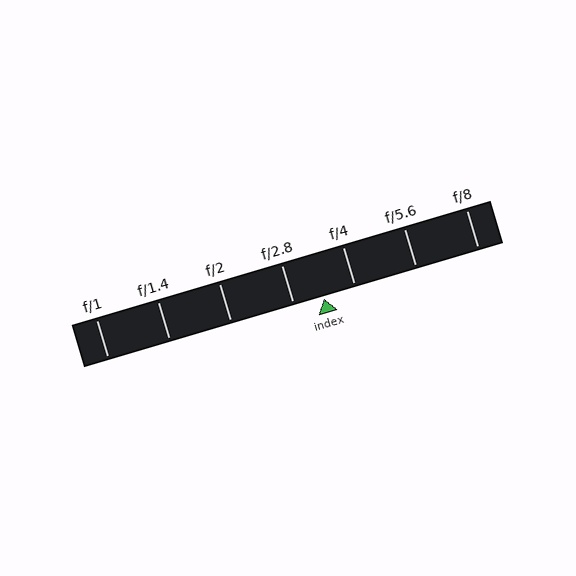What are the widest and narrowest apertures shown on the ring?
The widest aperture shown is f/1 and the narrowest is f/8.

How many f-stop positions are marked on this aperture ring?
There are 7 f-stop positions marked.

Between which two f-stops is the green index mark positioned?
The index mark is between f/2.8 and f/4.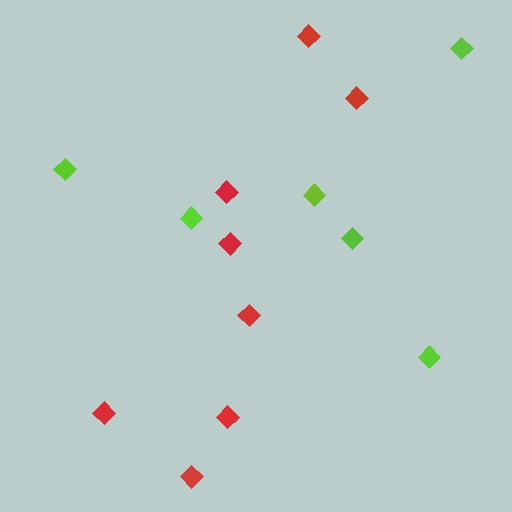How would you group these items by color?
There are 2 groups: one group of red diamonds (8) and one group of lime diamonds (6).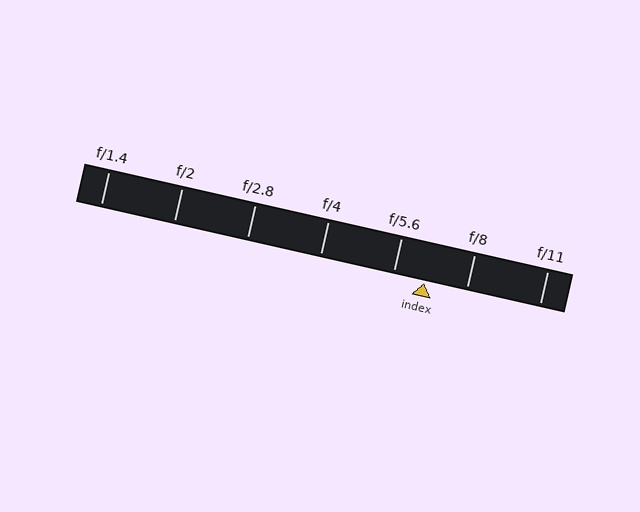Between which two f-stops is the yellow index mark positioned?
The index mark is between f/5.6 and f/8.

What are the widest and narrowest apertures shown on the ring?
The widest aperture shown is f/1.4 and the narrowest is f/11.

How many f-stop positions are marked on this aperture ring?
There are 7 f-stop positions marked.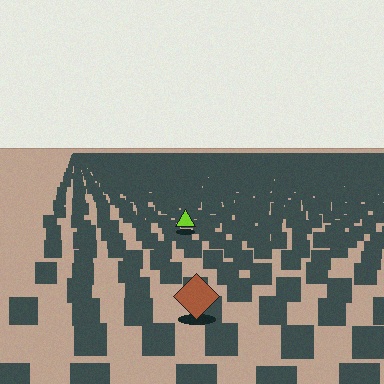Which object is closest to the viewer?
The brown diamond is closest. The texture marks near it are larger and more spread out.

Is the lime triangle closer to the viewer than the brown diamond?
No. The brown diamond is closer — you can tell from the texture gradient: the ground texture is coarser near it.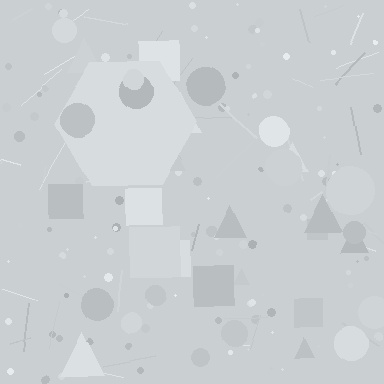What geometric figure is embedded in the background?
A hexagon is embedded in the background.